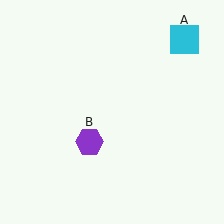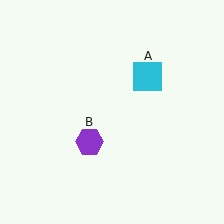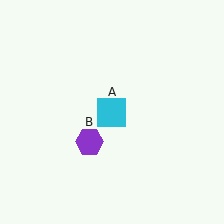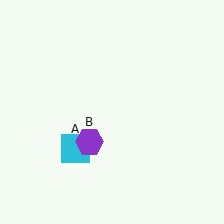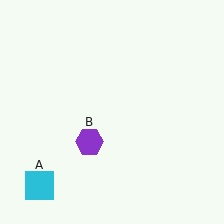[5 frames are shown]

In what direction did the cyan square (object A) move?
The cyan square (object A) moved down and to the left.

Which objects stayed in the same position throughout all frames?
Purple hexagon (object B) remained stationary.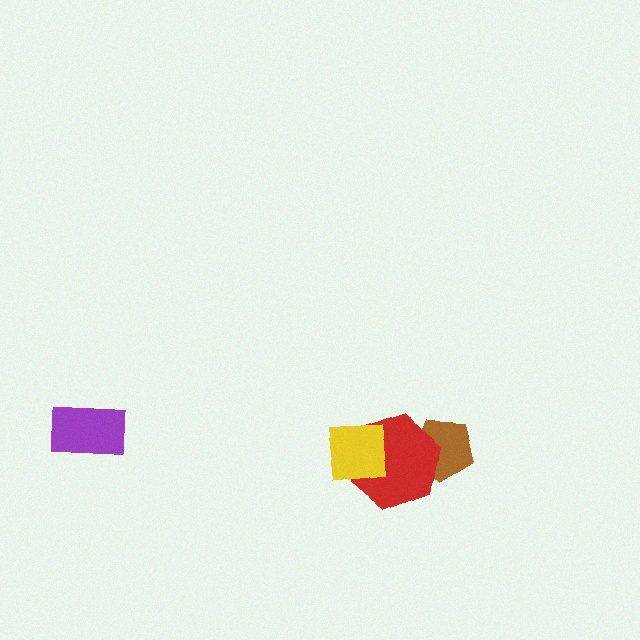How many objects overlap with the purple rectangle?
0 objects overlap with the purple rectangle.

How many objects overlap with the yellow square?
1 object overlaps with the yellow square.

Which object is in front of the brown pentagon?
The red hexagon is in front of the brown pentagon.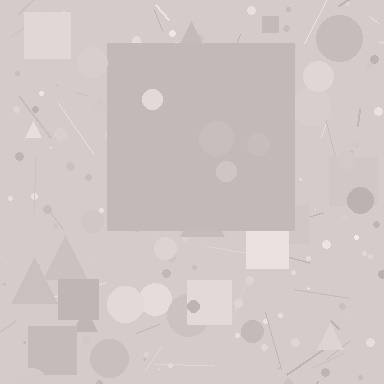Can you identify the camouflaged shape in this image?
The camouflaged shape is a square.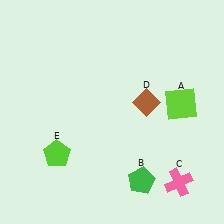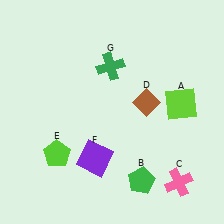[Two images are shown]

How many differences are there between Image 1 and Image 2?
There are 2 differences between the two images.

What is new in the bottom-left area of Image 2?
A purple square (F) was added in the bottom-left area of Image 2.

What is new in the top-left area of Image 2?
A green cross (G) was added in the top-left area of Image 2.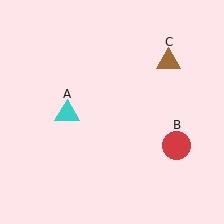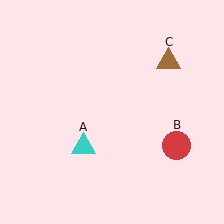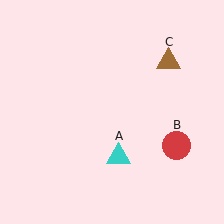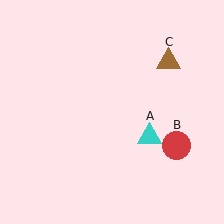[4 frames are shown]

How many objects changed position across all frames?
1 object changed position: cyan triangle (object A).